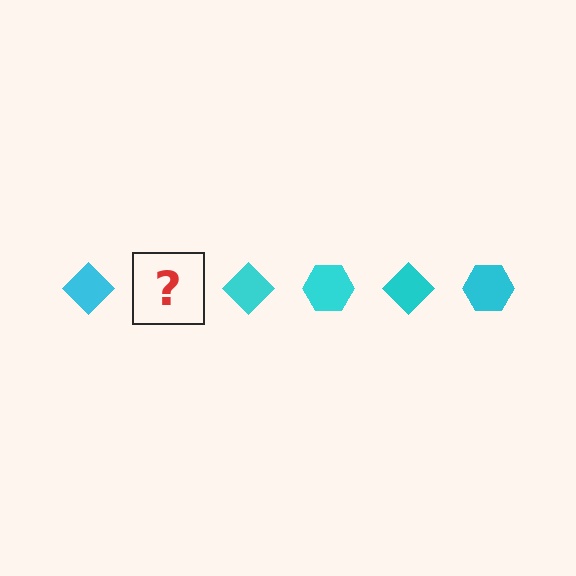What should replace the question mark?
The question mark should be replaced with a cyan hexagon.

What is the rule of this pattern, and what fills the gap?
The rule is that the pattern cycles through diamond, hexagon shapes in cyan. The gap should be filled with a cyan hexagon.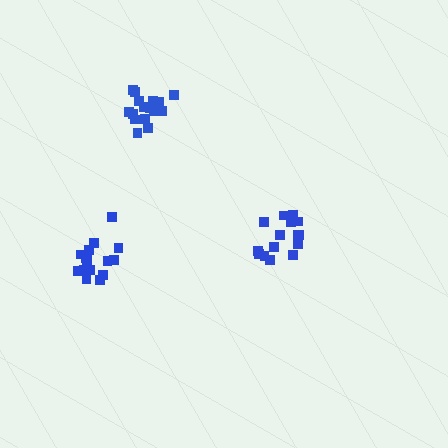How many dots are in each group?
Group 1: 16 dots, Group 2: 16 dots, Group 3: 15 dots (47 total).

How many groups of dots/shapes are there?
There are 3 groups.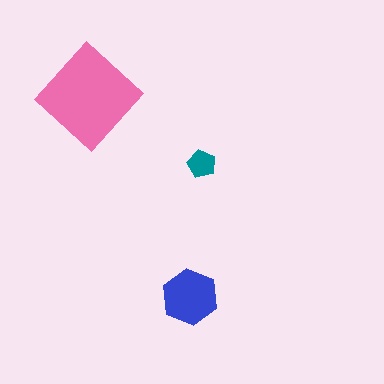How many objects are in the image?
There are 3 objects in the image.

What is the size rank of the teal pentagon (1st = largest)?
3rd.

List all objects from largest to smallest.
The pink diamond, the blue hexagon, the teal pentagon.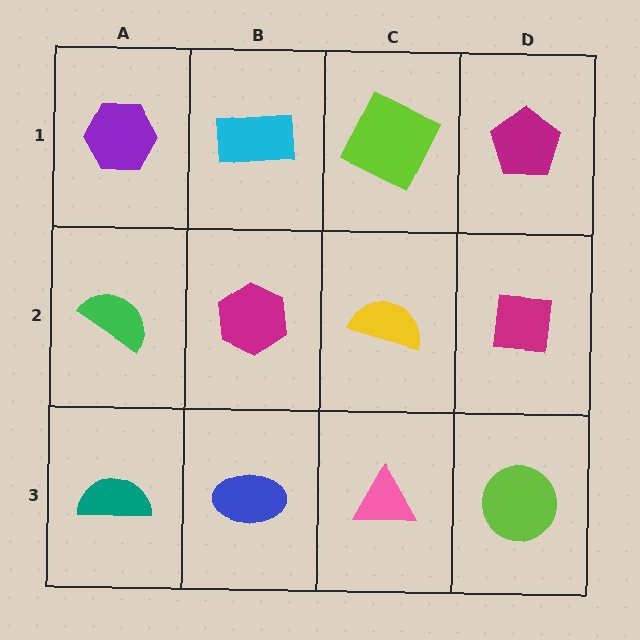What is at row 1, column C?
A lime square.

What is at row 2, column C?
A yellow semicircle.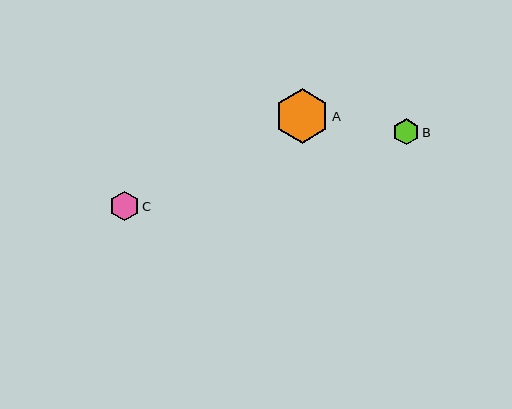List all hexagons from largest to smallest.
From largest to smallest: A, C, B.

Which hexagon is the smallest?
Hexagon B is the smallest with a size of approximately 26 pixels.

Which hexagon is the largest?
Hexagon A is the largest with a size of approximately 55 pixels.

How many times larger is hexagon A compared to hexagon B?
Hexagon A is approximately 2.1 times the size of hexagon B.